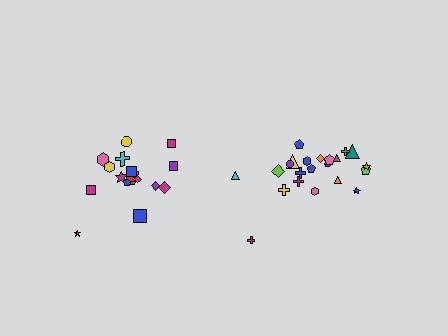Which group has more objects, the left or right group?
The right group.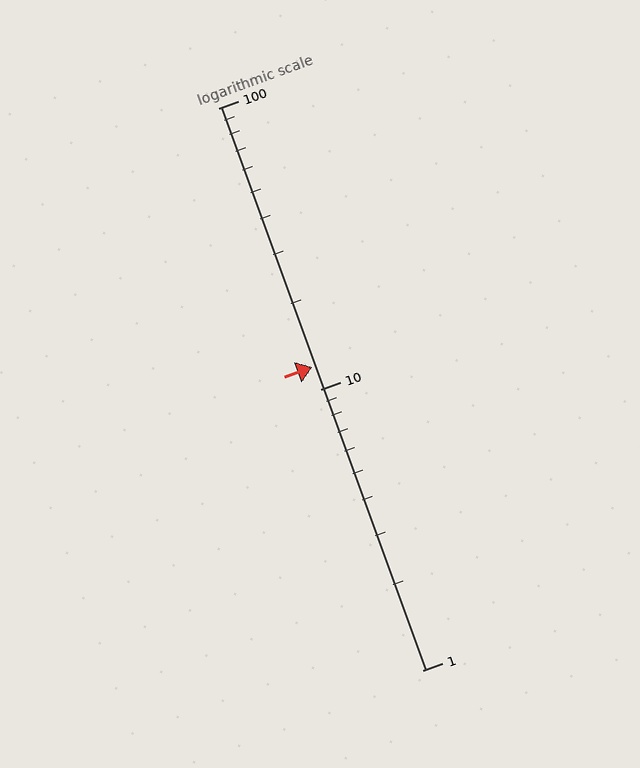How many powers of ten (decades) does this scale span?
The scale spans 2 decades, from 1 to 100.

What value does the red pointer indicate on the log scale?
The pointer indicates approximately 12.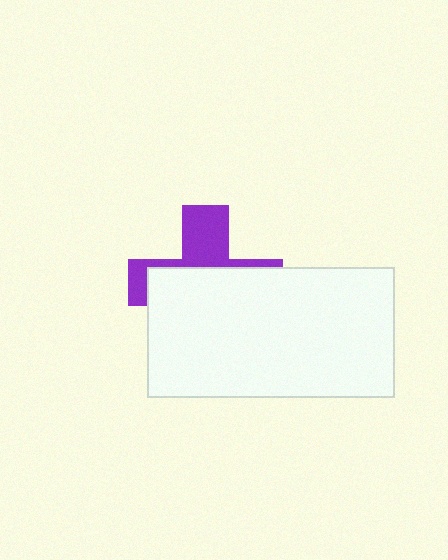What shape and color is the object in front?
The object in front is a white rectangle.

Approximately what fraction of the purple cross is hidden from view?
Roughly 63% of the purple cross is hidden behind the white rectangle.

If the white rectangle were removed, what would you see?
You would see the complete purple cross.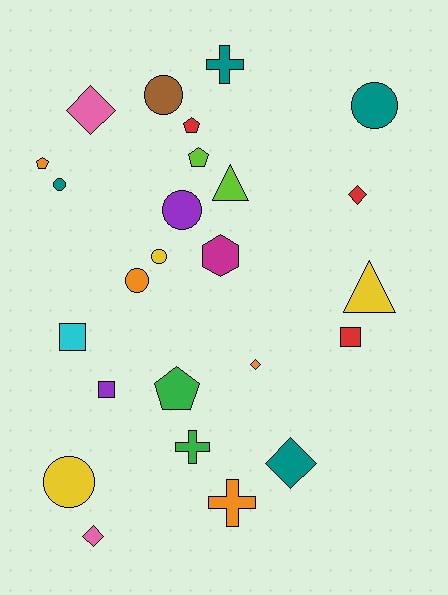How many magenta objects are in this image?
There is 1 magenta object.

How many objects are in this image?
There are 25 objects.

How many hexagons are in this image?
There is 1 hexagon.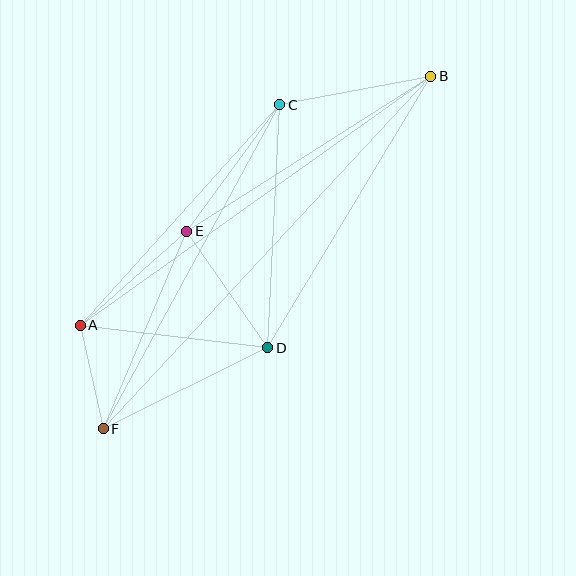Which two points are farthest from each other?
Points B and F are farthest from each other.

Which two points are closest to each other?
Points A and F are closest to each other.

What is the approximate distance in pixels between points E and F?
The distance between E and F is approximately 214 pixels.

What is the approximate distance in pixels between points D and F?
The distance between D and F is approximately 183 pixels.